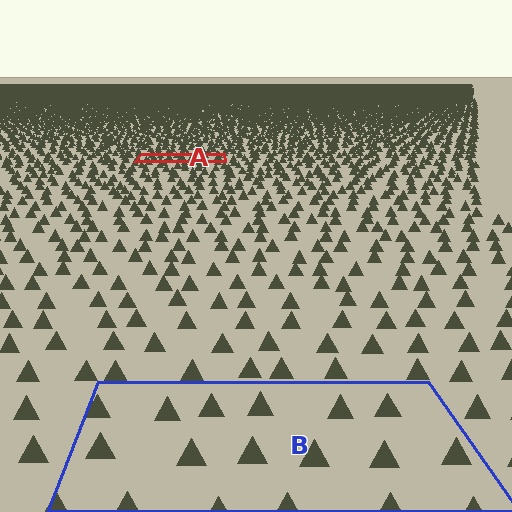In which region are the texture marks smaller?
The texture marks are smaller in region A, because it is farther away.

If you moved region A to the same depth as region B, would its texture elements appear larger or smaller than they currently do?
They would appear larger. At a closer depth, the same texture elements are projected at a bigger on-screen size.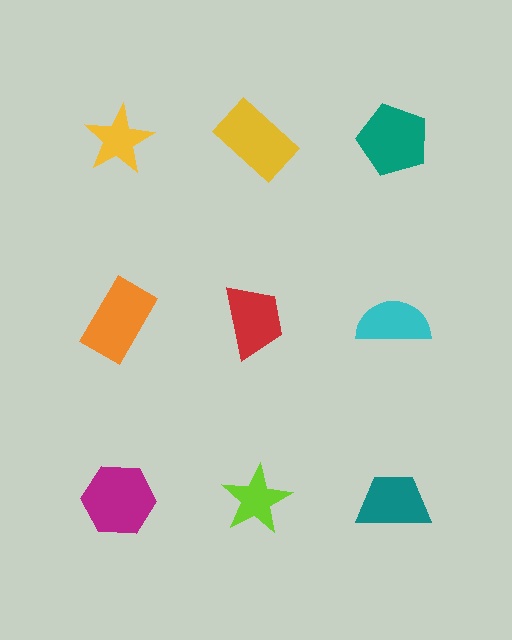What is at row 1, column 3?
A teal pentagon.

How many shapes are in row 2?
3 shapes.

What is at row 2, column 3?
A cyan semicircle.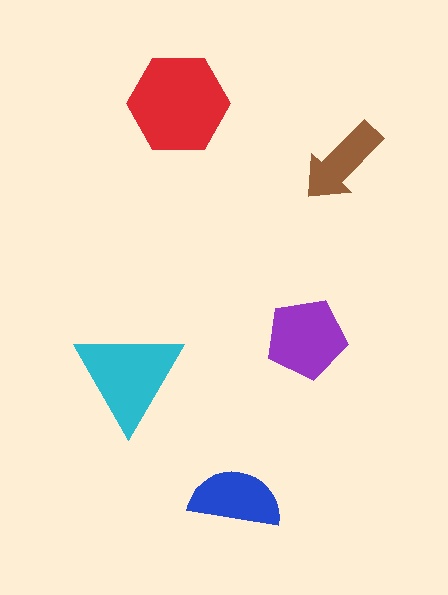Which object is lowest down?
The blue semicircle is bottommost.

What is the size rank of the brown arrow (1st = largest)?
5th.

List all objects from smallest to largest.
The brown arrow, the blue semicircle, the purple pentagon, the cyan triangle, the red hexagon.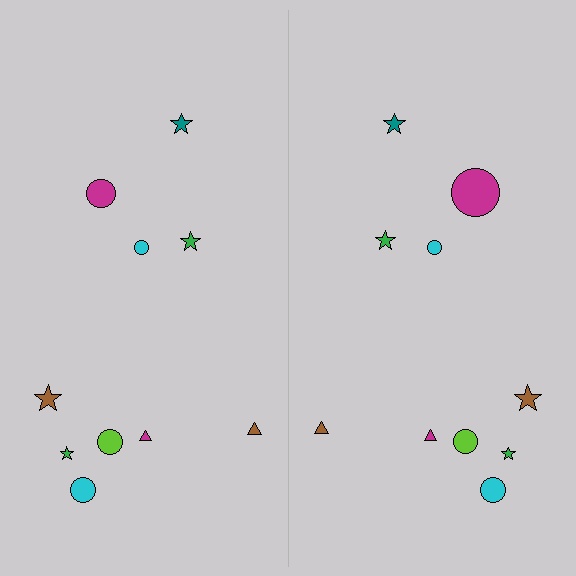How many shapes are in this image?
There are 20 shapes in this image.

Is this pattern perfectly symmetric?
No, the pattern is not perfectly symmetric. The magenta circle on the right side has a different size than its mirror counterpart.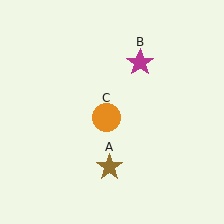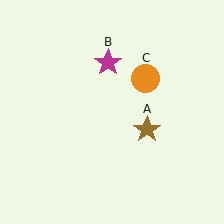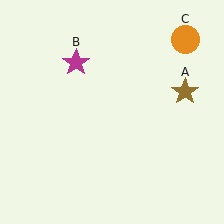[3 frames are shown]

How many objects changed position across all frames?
3 objects changed position: brown star (object A), magenta star (object B), orange circle (object C).